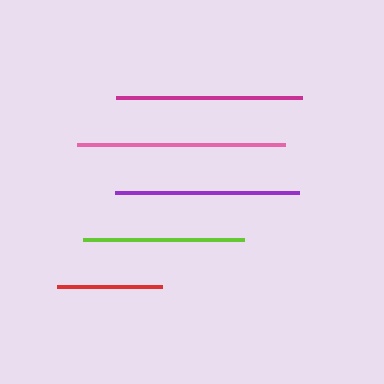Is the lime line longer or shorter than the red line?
The lime line is longer than the red line.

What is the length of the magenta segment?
The magenta segment is approximately 186 pixels long.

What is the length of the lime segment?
The lime segment is approximately 161 pixels long.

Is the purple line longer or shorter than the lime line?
The purple line is longer than the lime line.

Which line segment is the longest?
The pink line is the longest at approximately 208 pixels.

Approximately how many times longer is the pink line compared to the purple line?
The pink line is approximately 1.1 times the length of the purple line.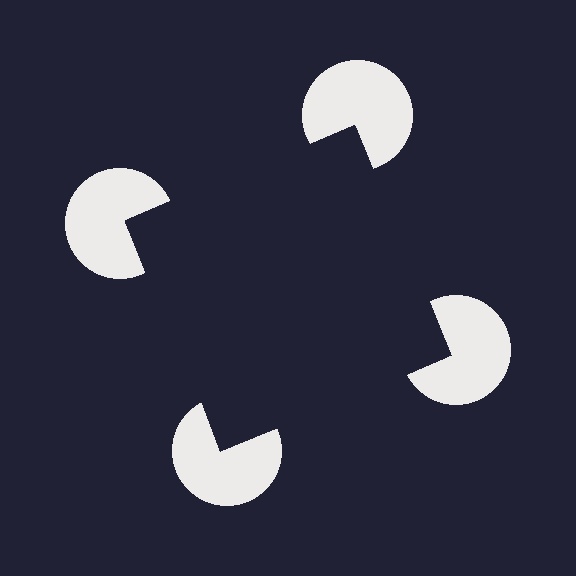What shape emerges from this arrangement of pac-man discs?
An illusory square — its edges are inferred from the aligned wedge cuts in the pac-man discs, not physically drawn.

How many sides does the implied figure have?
4 sides.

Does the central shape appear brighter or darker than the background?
It typically appears slightly darker than the background, even though no actual brightness change is drawn.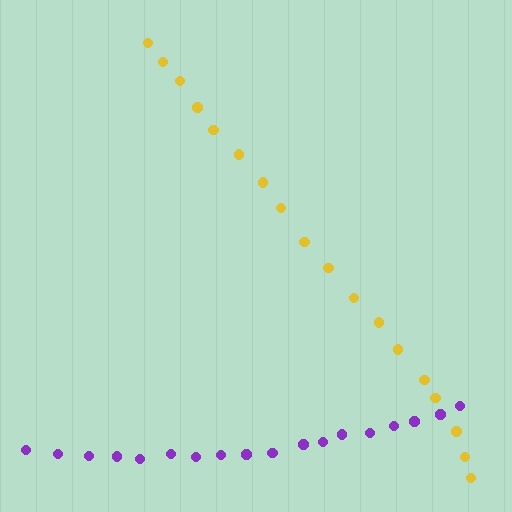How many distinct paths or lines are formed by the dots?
There are 2 distinct paths.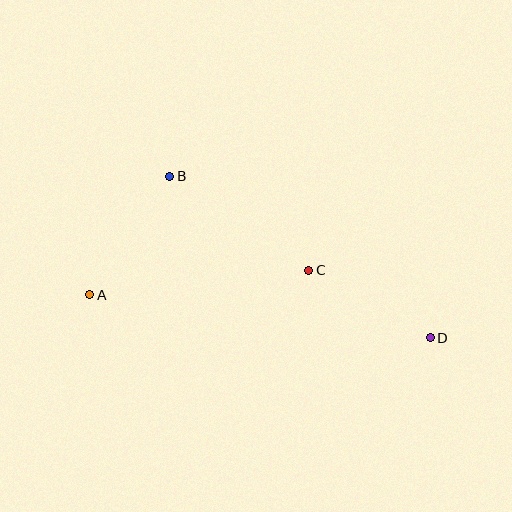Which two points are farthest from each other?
Points A and D are farthest from each other.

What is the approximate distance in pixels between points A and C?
The distance between A and C is approximately 220 pixels.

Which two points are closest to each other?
Points C and D are closest to each other.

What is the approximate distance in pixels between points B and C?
The distance between B and C is approximately 168 pixels.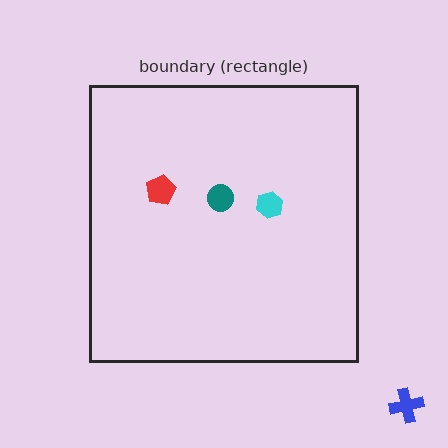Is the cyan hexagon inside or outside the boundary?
Inside.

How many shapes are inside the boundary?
3 inside, 1 outside.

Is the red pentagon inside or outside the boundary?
Inside.